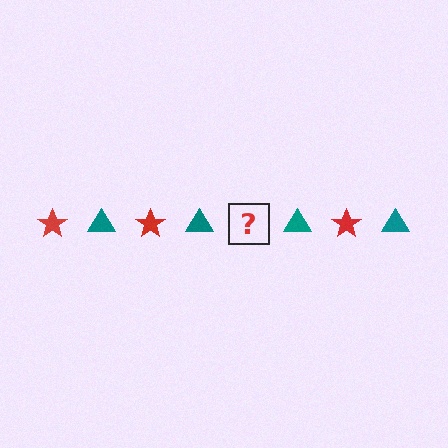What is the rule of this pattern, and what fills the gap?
The rule is that the pattern alternates between red star and teal triangle. The gap should be filled with a red star.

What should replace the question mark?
The question mark should be replaced with a red star.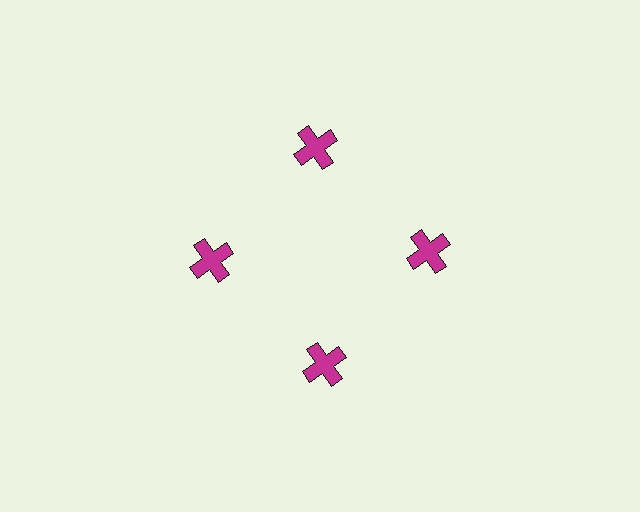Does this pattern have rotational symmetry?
Yes, this pattern has 4-fold rotational symmetry. It looks the same after rotating 90 degrees around the center.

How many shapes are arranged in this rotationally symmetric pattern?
There are 4 shapes, arranged in 4 groups of 1.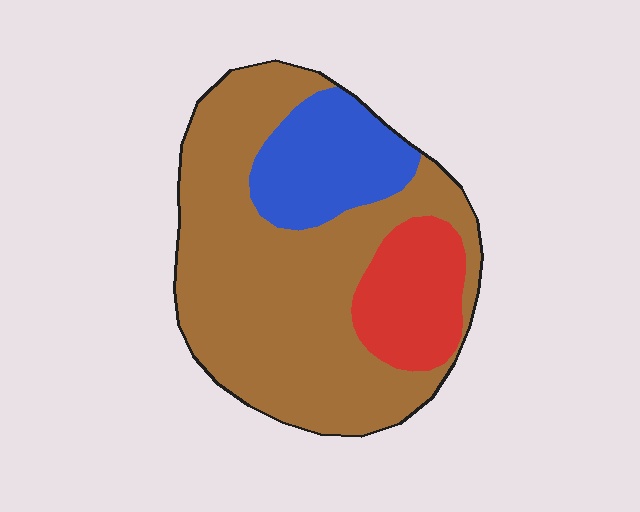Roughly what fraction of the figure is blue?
Blue covers about 20% of the figure.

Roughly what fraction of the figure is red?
Red covers 16% of the figure.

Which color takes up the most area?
Brown, at roughly 65%.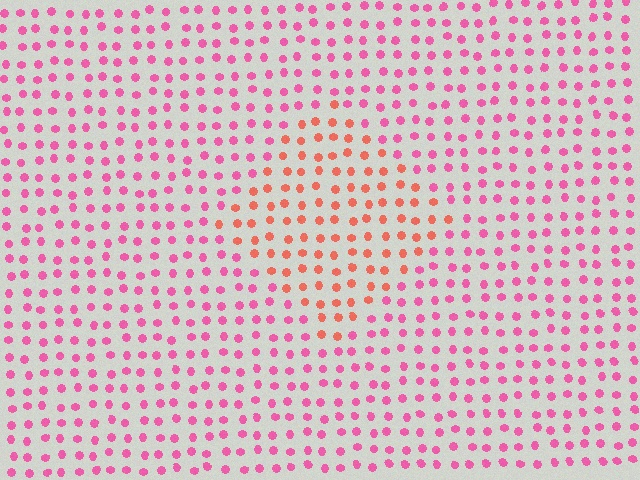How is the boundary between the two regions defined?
The boundary is defined purely by a slight shift in hue (about 38 degrees). Spacing, size, and orientation are identical on both sides.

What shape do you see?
I see a diamond.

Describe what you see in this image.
The image is filled with small pink elements in a uniform arrangement. A diamond-shaped region is visible where the elements are tinted to a slightly different hue, forming a subtle color boundary.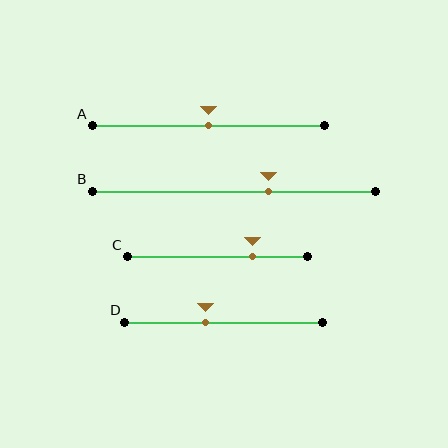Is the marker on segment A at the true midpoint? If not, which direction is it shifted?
Yes, the marker on segment A is at the true midpoint.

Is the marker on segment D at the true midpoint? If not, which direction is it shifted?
No, the marker on segment D is shifted to the left by about 9% of the segment length.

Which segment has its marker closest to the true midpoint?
Segment A has its marker closest to the true midpoint.